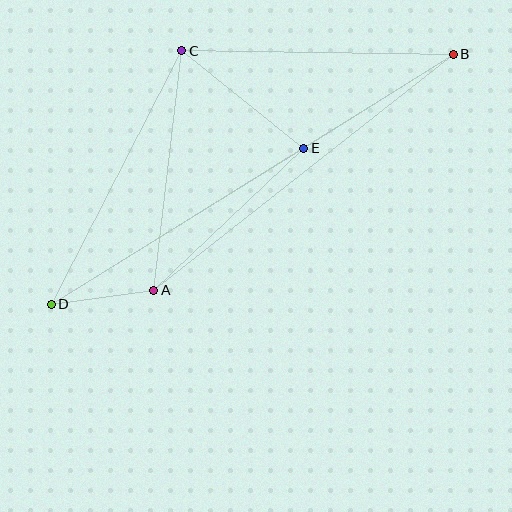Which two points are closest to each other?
Points A and D are closest to each other.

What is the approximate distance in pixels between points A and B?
The distance between A and B is approximately 381 pixels.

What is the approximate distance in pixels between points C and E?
The distance between C and E is approximately 156 pixels.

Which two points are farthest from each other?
Points B and D are farthest from each other.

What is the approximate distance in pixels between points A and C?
The distance between A and C is approximately 241 pixels.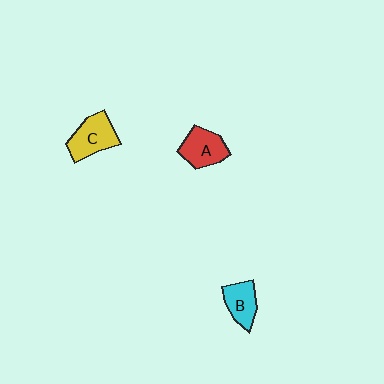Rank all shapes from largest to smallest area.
From largest to smallest: C (yellow), A (red), B (cyan).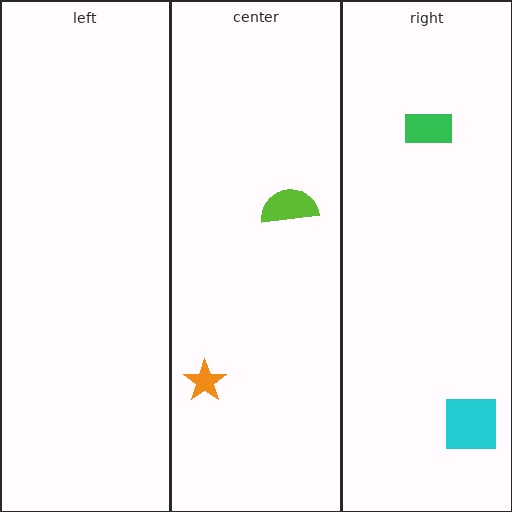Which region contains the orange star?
The center region.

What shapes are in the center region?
The orange star, the lime semicircle.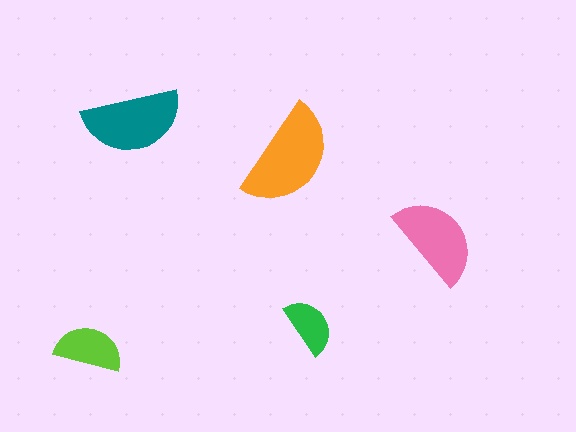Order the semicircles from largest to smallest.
the orange one, the teal one, the pink one, the lime one, the green one.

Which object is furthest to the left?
The lime semicircle is leftmost.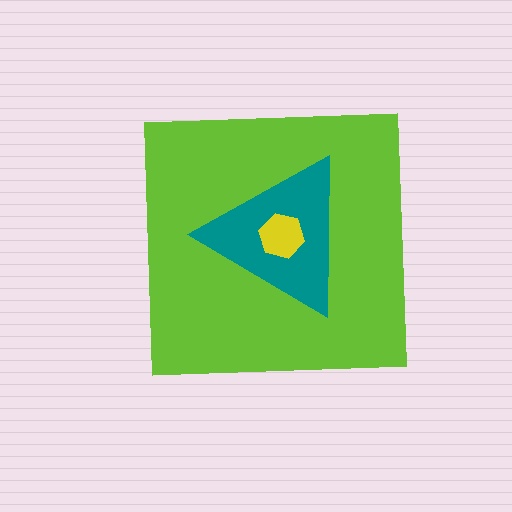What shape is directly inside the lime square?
The teal triangle.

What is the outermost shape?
The lime square.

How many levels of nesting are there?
3.